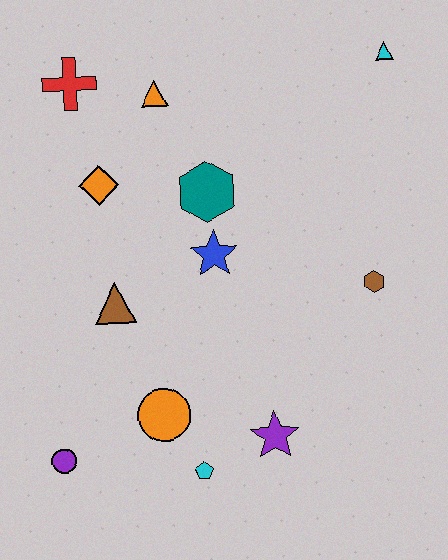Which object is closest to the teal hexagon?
The blue star is closest to the teal hexagon.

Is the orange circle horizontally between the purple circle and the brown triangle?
No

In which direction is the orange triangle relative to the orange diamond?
The orange triangle is above the orange diamond.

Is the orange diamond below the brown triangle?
No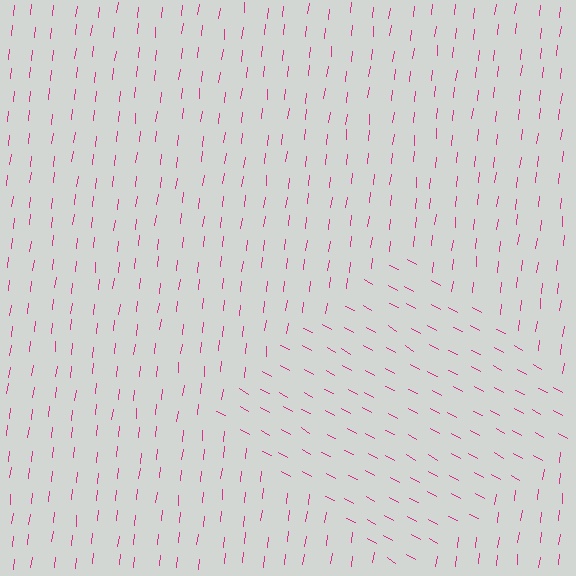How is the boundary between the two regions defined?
The boundary is defined purely by a change in line orientation (approximately 68 degrees difference). All lines are the same color and thickness.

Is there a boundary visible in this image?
Yes, there is a texture boundary formed by a change in line orientation.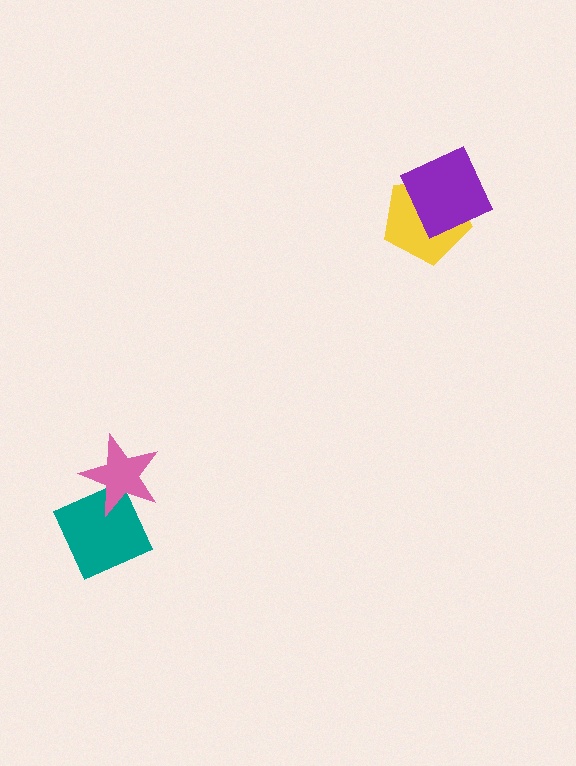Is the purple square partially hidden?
No, no other shape covers it.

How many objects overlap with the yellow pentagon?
1 object overlaps with the yellow pentagon.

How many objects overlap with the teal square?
1 object overlaps with the teal square.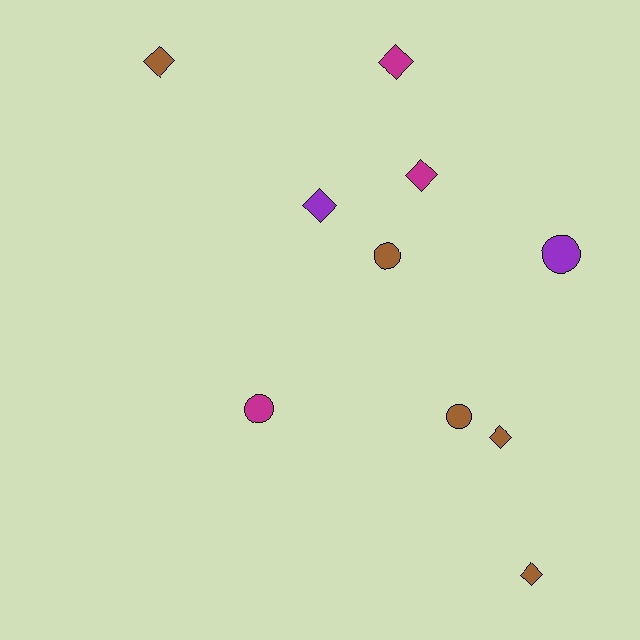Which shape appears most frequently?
Diamond, with 6 objects.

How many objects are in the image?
There are 10 objects.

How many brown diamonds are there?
There are 3 brown diamonds.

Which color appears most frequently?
Brown, with 5 objects.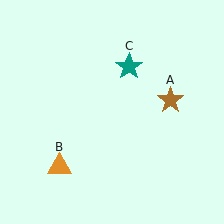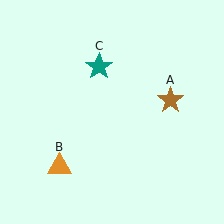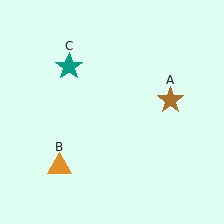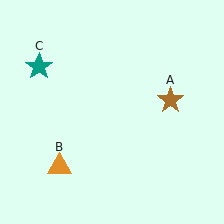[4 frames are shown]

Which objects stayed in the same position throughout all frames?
Brown star (object A) and orange triangle (object B) remained stationary.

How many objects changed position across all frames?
1 object changed position: teal star (object C).